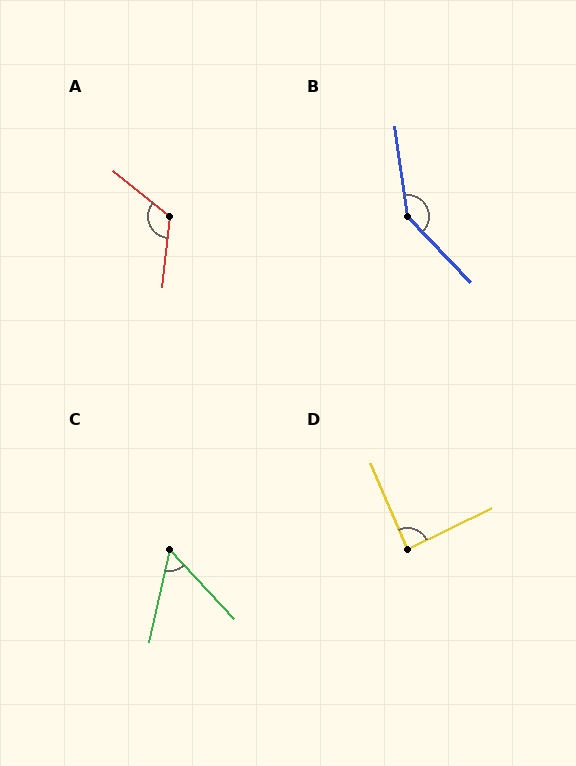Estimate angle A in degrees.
Approximately 123 degrees.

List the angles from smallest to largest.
C (56°), D (87°), A (123°), B (144°).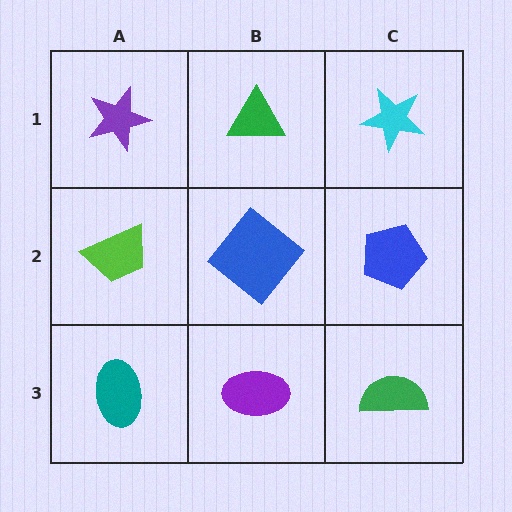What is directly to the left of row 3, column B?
A teal ellipse.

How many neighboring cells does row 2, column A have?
3.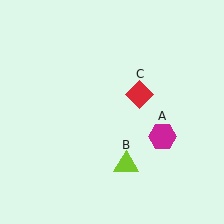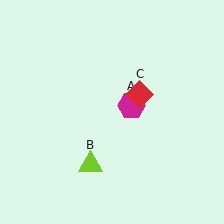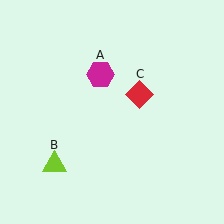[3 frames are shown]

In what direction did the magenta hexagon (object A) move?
The magenta hexagon (object A) moved up and to the left.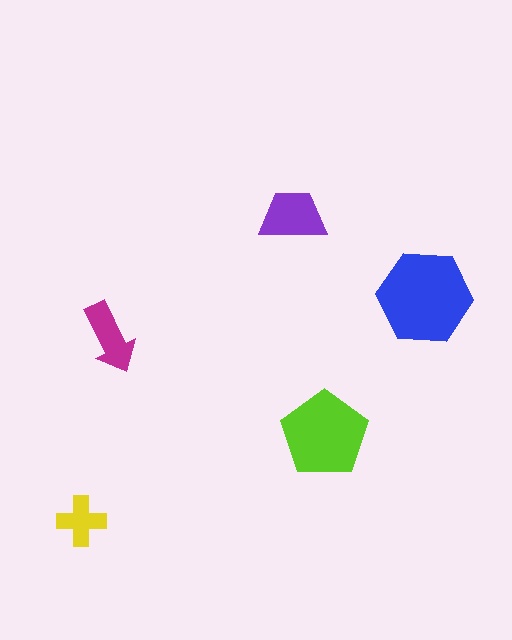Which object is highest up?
The purple trapezoid is topmost.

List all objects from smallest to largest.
The yellow cross, the magenta arrow, the purple trapezoid, the lime pentagon, the blue hexagon.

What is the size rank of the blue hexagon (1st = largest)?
1st.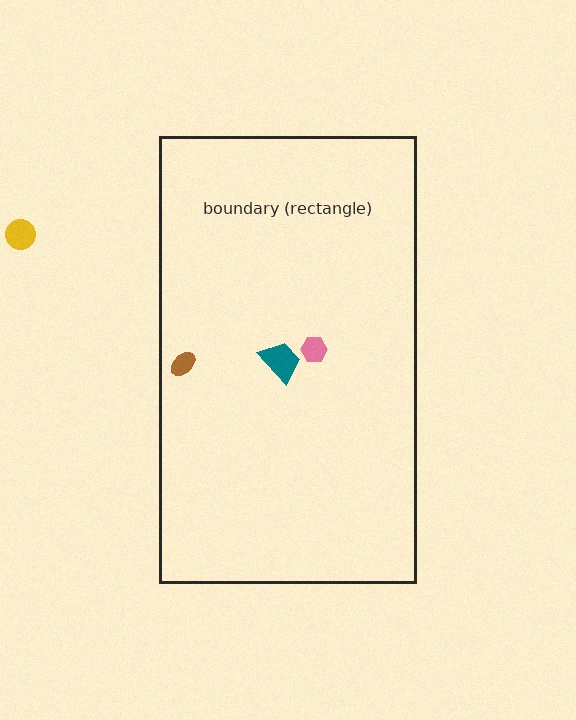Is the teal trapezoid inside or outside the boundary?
Inside.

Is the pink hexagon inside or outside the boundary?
Inside.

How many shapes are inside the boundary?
3 inside, 1 outside.